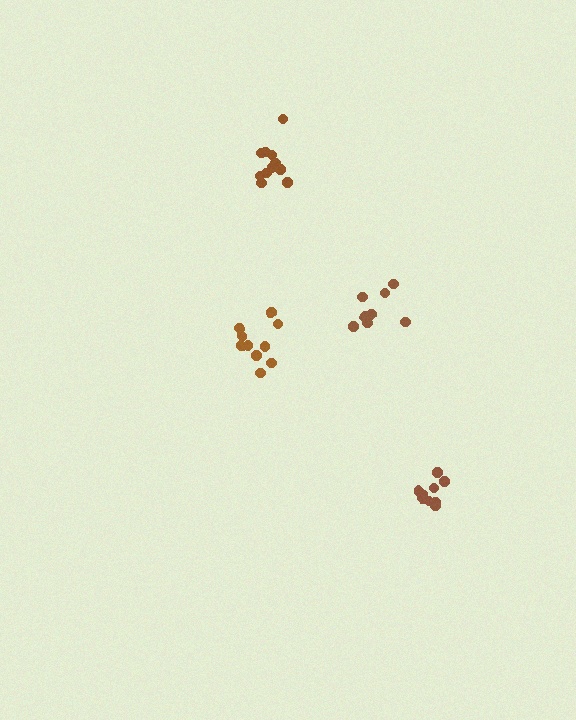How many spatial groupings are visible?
There are 4 spatial groupings.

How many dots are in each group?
Group 1: 12 dots, Group 2: 8 dots, Group 3: 9 dots, Group 4: 10 dots (39 total).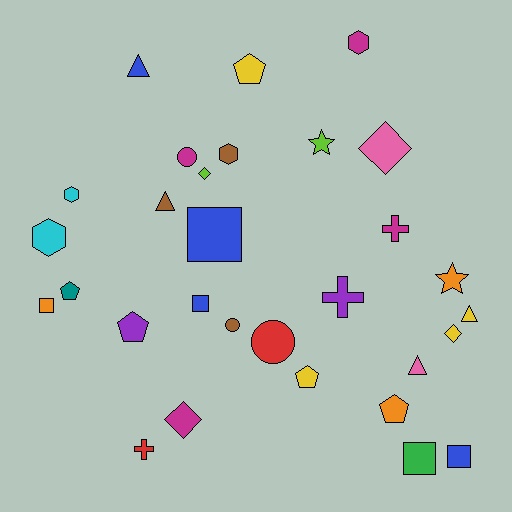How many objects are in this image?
There are 30 objects.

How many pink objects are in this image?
There are 2 pink objects.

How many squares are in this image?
There are 5 squares.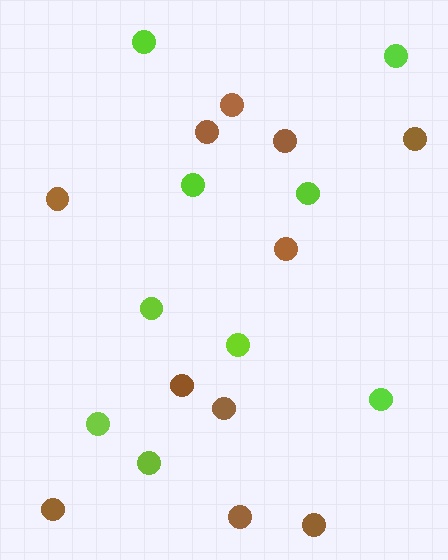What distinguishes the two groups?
There are 2 groups: one group of lime circles (9) and one group of brown circles (11).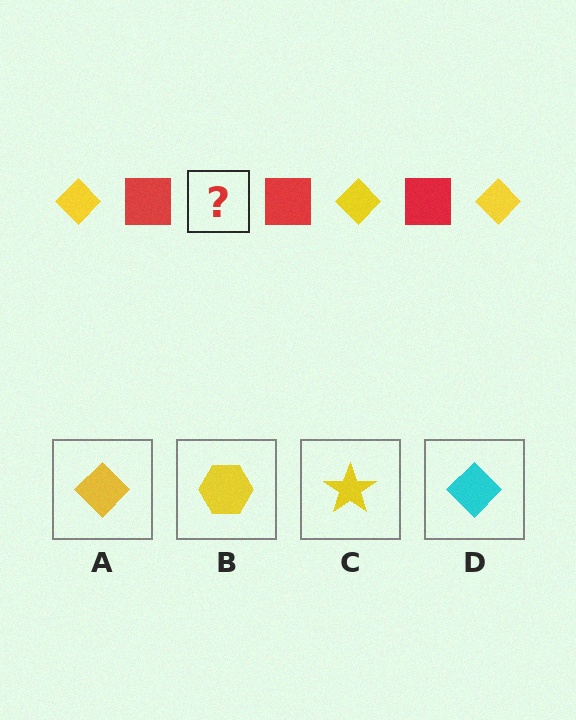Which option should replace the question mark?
Option A.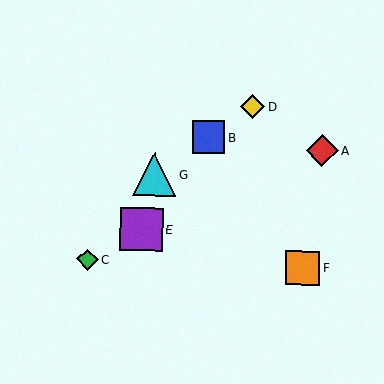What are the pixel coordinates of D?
Object D is at (253, 107).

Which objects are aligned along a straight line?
Objects B, D, G are aligned along a straight line.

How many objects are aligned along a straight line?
3 objects (B, D, G) are aligned along a straight line.